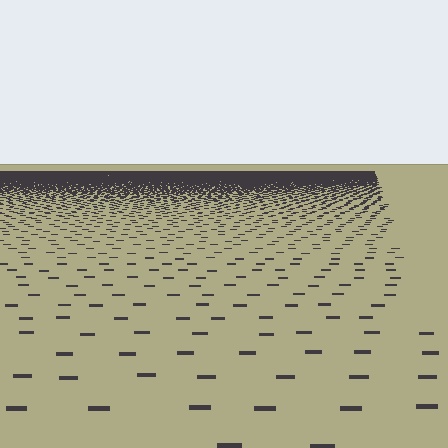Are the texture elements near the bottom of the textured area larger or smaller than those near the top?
Larger. Near the bottom, elements are closer to the viewer and appear at a bigger on-screen size.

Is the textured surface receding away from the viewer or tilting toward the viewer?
The surface is receding away from the viewer. Texture elements get smaller and denser toward the top.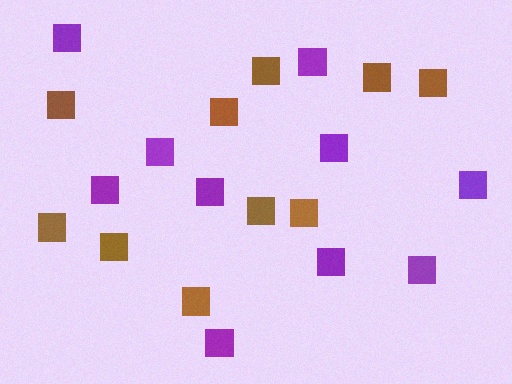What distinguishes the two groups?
There are 2 groups: one group of brown squares (10) and one group of purple squares (10).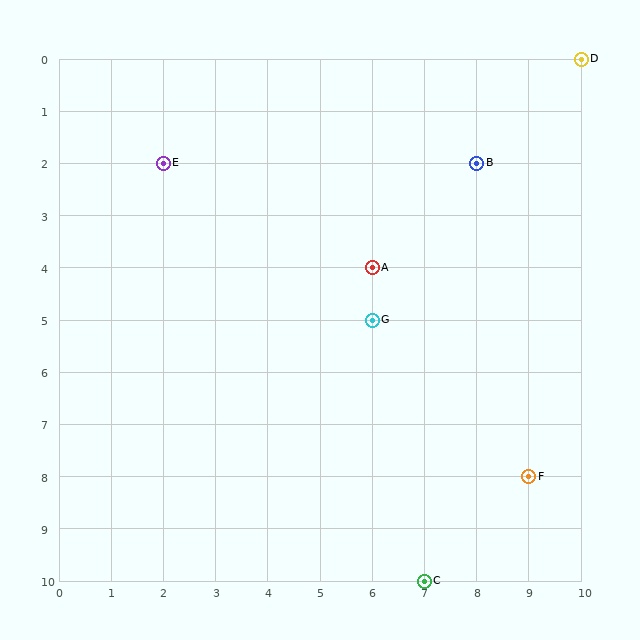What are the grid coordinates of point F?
Point F is at grid coordinates (9, 8).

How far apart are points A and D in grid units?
Points A and D are 4 columns and 4 rows apart (about 5.7 grid units diagonally).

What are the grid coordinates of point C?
Point C is at grid coordinates (7, 10).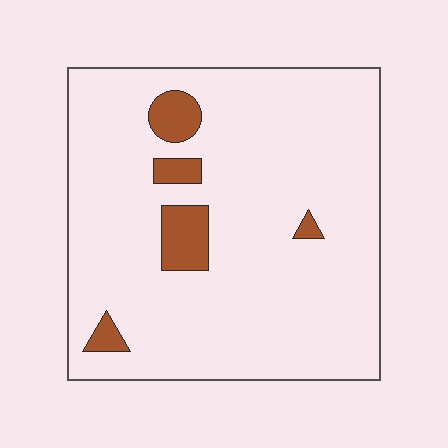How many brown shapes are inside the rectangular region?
5.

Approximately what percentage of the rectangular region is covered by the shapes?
Approximately 10%.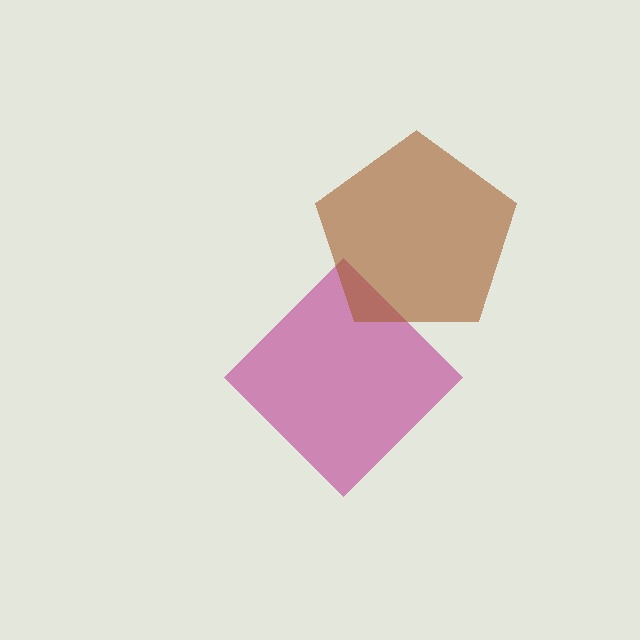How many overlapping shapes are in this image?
There are 2 overlapping shapes in the image.